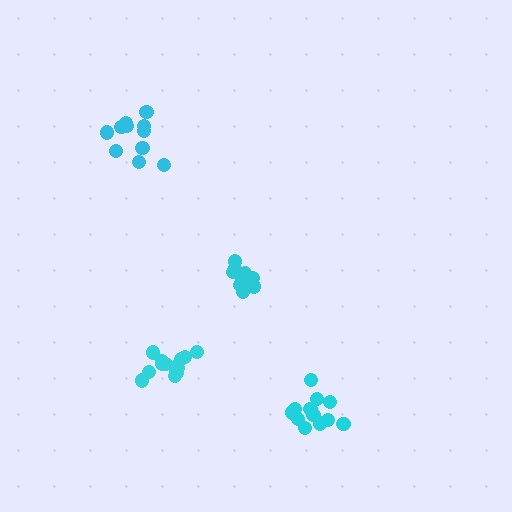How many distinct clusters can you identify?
There are 4 distinct clusters.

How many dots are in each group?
Group 1: 11 dots, Group 2: 12 dots, Group 3: 11 dots, Group 4: 13 dots (47 total).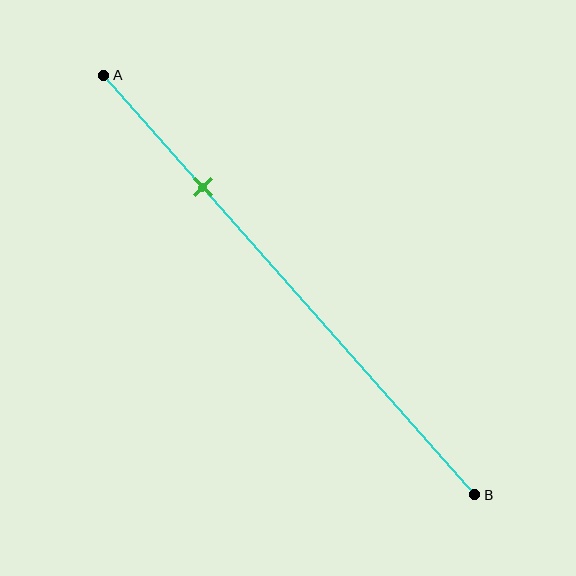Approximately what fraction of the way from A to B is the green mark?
The green mark is approximately 25% of the way from A to B.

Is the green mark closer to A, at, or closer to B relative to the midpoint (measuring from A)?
The green mark is closer to point A than the midpoint of segment AB.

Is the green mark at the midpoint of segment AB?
No, the mark is at about 25% from A, not at the 50% midpoint.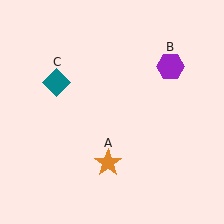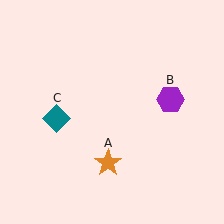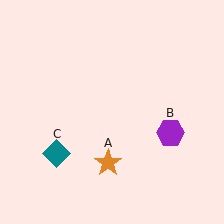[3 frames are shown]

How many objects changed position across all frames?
2 objects changed position: purple hexagon (object B), teal diamond (object C).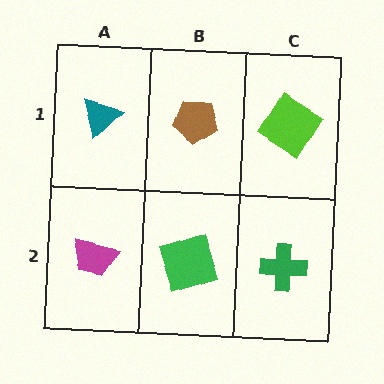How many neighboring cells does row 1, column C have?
2.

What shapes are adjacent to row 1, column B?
A green square (row 2, column B), a teal triangle (row 1, column A), a lime diamond (row 1, column C).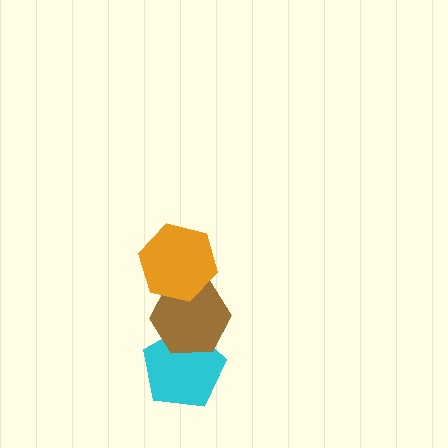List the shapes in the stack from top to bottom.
From top to bottom: the orange hexagon, the brown hexagon, the cyan pentagon.